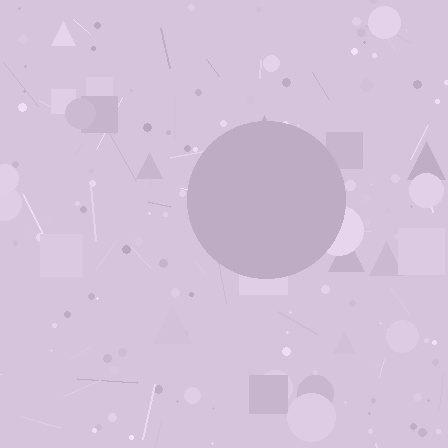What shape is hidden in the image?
A circle is hidden in the image.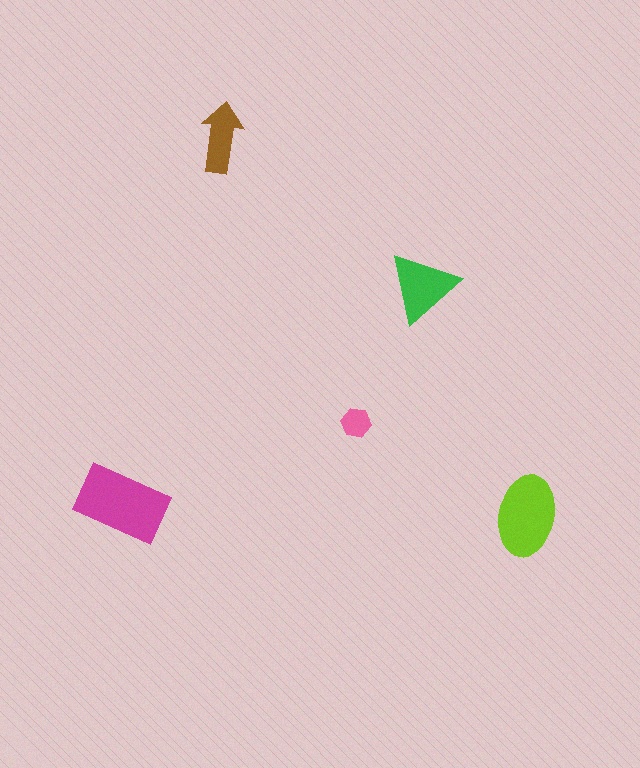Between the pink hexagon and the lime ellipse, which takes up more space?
The lime ellipse.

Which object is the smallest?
The pink hexagon.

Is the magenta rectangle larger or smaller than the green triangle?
Larger.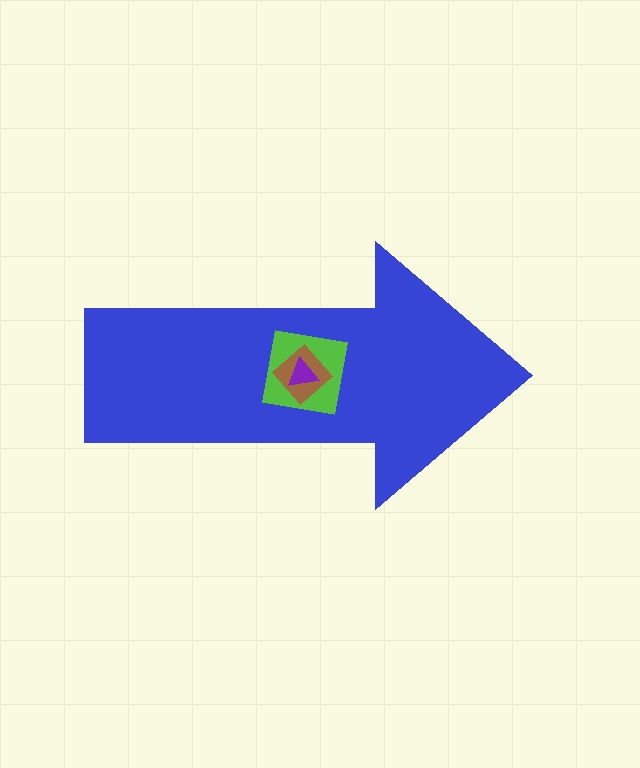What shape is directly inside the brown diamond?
The purple triangle.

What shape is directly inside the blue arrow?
The lime square.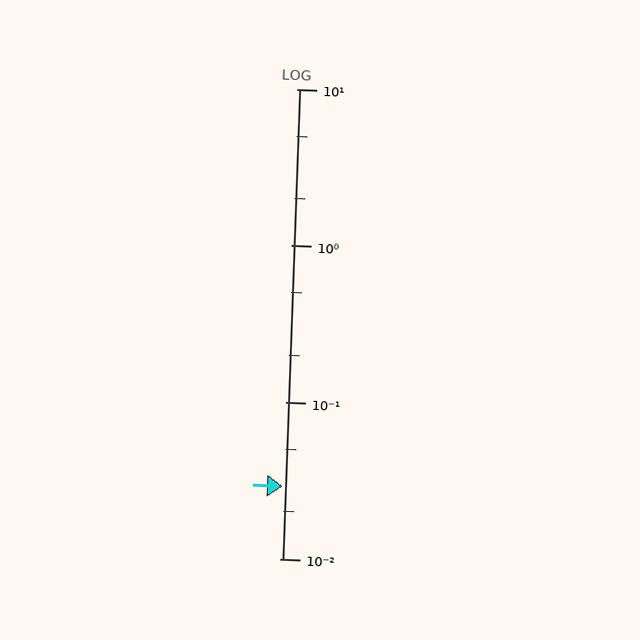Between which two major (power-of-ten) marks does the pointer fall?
The pointer is between 0.01 and 0.1.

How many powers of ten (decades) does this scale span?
The scale spans 3 decades, from 0.01 to 10.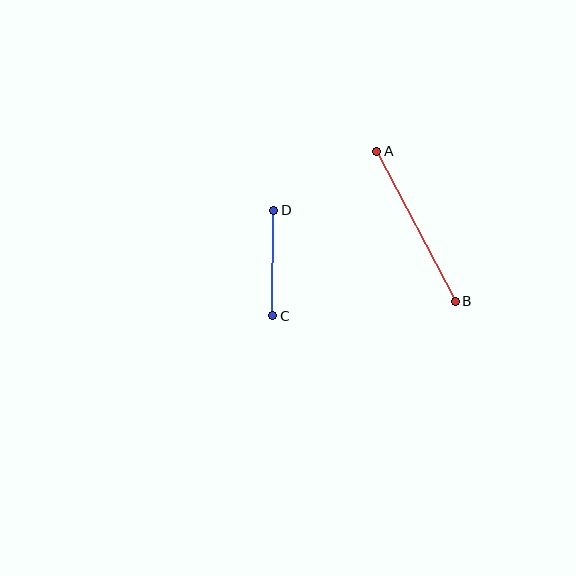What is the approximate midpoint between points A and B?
The midpoint is at approximately (416, 226) pixels.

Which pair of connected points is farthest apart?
Points A and B are farthest apart.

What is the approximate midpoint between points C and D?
The midpoint is at approximately (273, 263) pixels.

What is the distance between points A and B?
The distance is approximately 169 pixels.